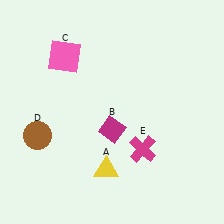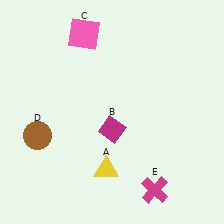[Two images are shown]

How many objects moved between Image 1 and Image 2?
2 objects moved between the two images.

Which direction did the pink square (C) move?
The pink square (C) moved up.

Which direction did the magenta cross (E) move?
The magenta cross (E) moved down.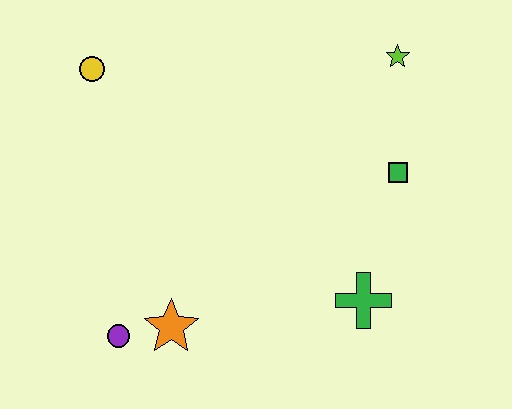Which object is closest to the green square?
The lime star is closest to the green square.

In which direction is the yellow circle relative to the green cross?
The yellow circle is to the left of the green cross.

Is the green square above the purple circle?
Yes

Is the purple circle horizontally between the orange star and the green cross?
No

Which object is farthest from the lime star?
The purple circle is farthest from the lime star.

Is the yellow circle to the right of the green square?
No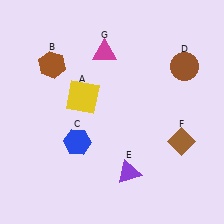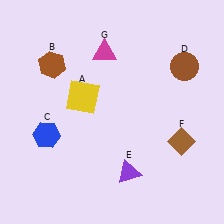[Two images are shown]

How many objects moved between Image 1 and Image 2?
1 object moved between the two images.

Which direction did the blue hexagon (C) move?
The blue hexagon (C) moved left.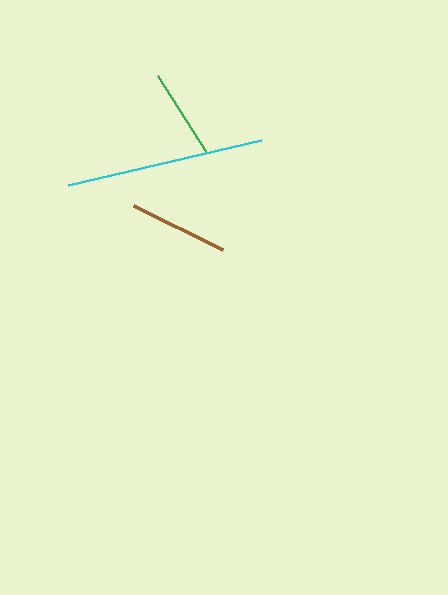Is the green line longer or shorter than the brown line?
The brown line is longer than the green line.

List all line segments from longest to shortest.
From longest to shortest: cyan, brown, green.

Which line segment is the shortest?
The green line is the shortest at approximately 91 pixels.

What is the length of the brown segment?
The brown segment is approximately 100 pixels long.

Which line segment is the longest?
The cyan line is the longest at approximately 198 pixels.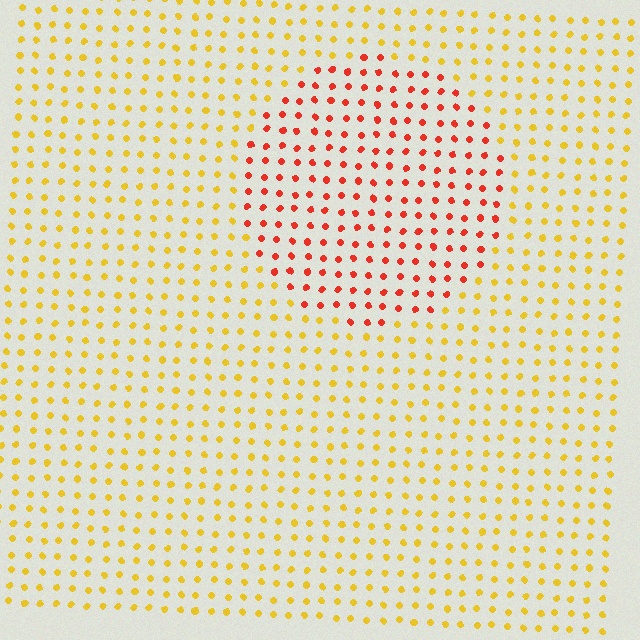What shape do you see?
I see a circle.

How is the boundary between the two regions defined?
The boundary is defined purely by a slight shift in hue (about 46 degrees). Spacing, size, and orientation are identical on both sides.